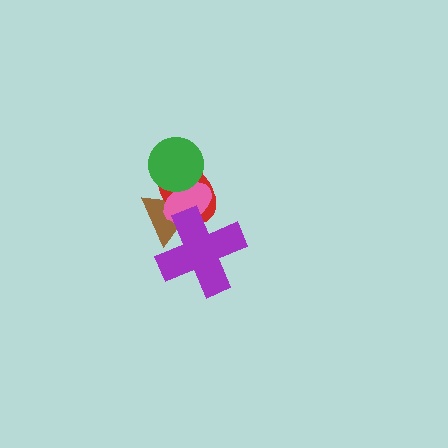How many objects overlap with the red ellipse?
4 objects overlap with the red ellipse.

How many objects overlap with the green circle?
3 objects overlap with the green circle.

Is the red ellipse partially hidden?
Yes, it is partially covered by another shape.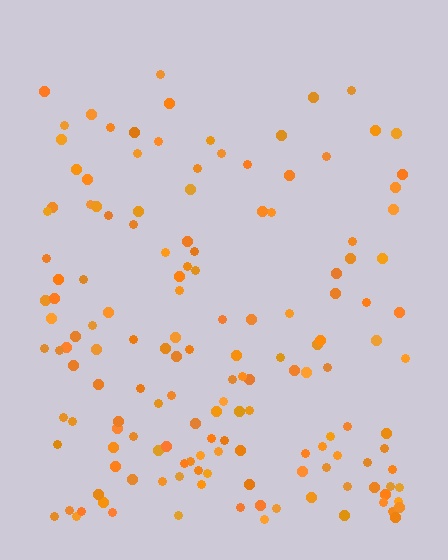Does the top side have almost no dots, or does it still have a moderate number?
Still a moderate number, just noticeably fewer than the bottom.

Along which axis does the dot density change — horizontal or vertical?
Vertical.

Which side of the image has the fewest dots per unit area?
The top.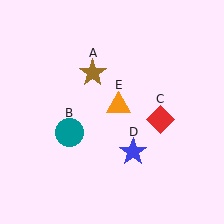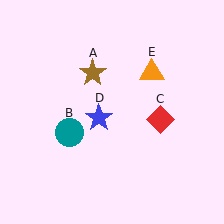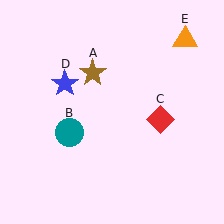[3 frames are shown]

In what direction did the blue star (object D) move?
The blue star (object D) moved up and to the left.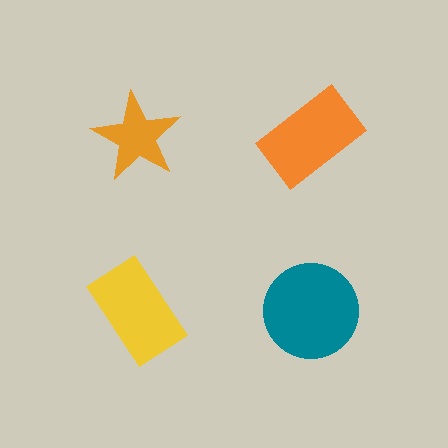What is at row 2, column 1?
A yellow rectangle.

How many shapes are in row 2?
2 shapes.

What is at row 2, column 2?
A teal circle.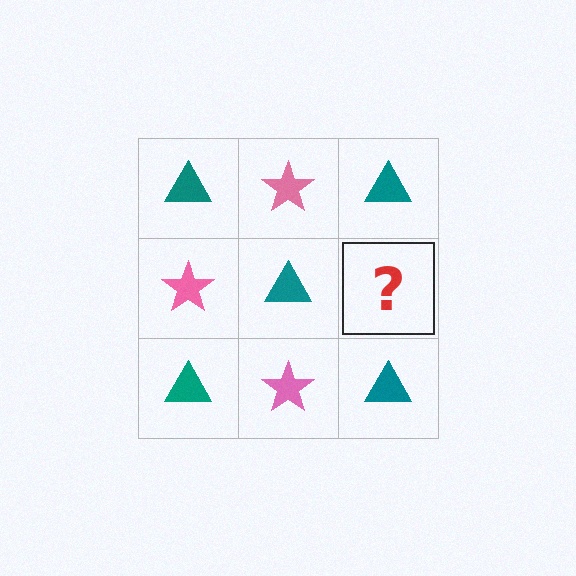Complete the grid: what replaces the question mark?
The question mark should be replaced with a pink star.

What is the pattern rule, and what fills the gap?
The rule is that it alternates teal triangle and pink star in a checkerboard pattern. The gap should be filled with a pink star.